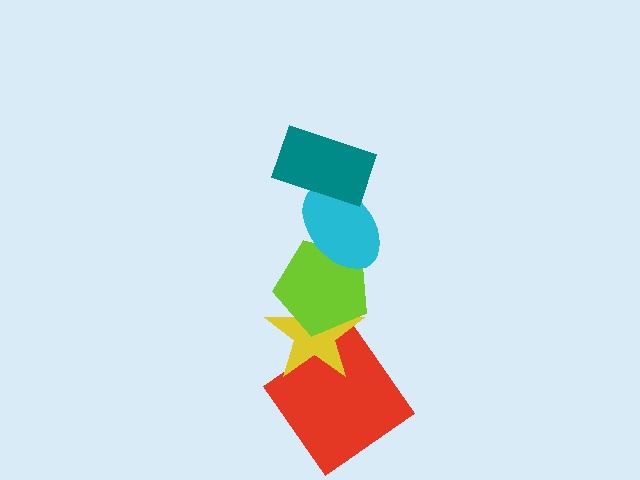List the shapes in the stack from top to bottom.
From top to bottom: the teal rectangle, the cyan ellipse, the lime pentagon, the yellow star, the red diamond.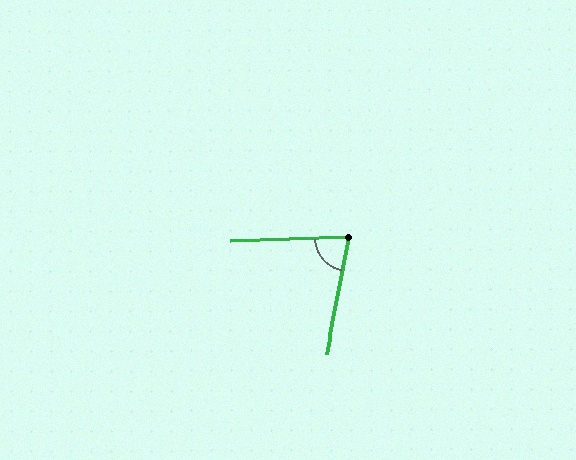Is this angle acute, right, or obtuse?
It is acute.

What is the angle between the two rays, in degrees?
Approximately 77 degrees.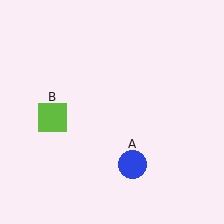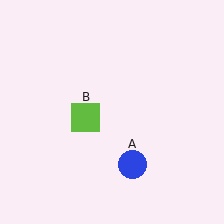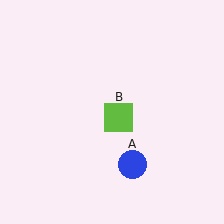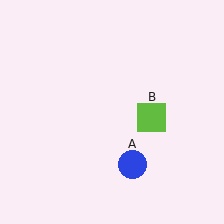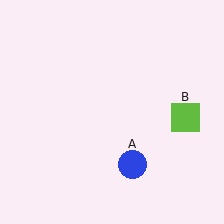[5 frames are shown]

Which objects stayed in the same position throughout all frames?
Blue circle (object A) remained stationary.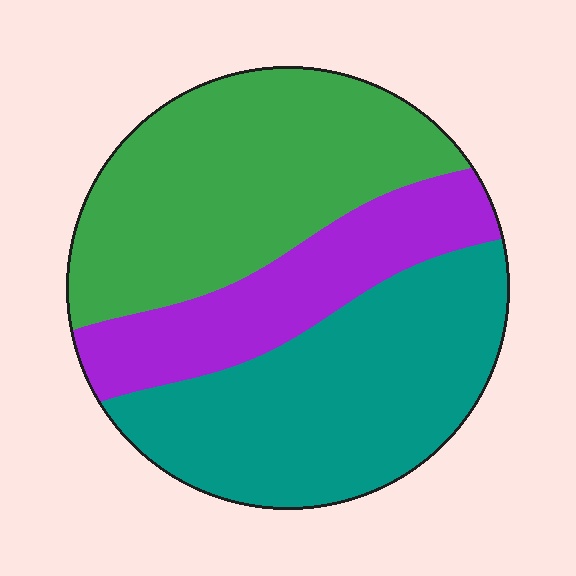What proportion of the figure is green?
Green covers 39% of the figure.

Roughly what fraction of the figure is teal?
Teal takes up between a quarter and a half of the figure.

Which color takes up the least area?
Purple, at roughly 20%.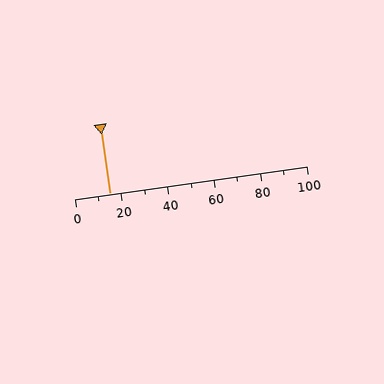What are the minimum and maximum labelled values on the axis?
The axis runs from 0 to 100.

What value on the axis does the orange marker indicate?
The marker indicates approximately 15.